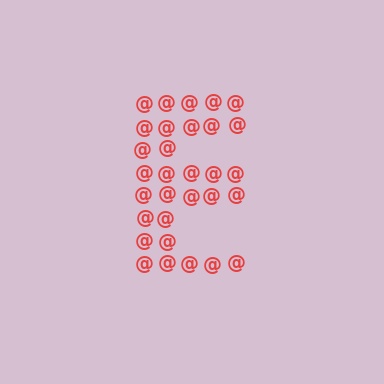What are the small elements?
The small elements are at signs.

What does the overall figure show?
The overall figure shows the letter E.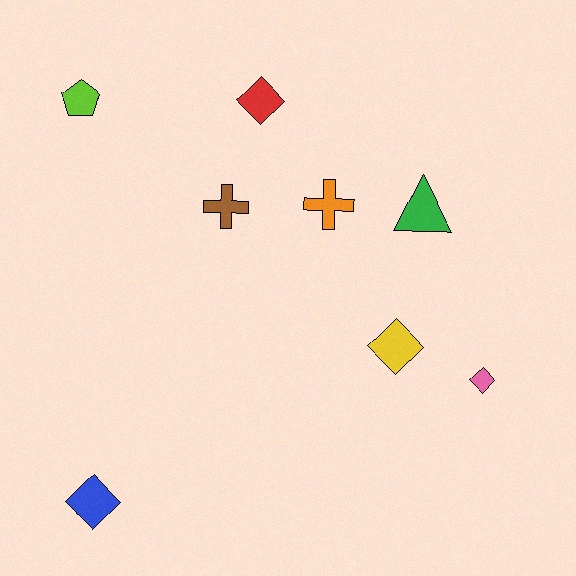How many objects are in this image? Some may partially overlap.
There are 8 objects.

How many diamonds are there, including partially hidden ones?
There are 4 diamonds.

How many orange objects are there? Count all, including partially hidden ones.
There is 1 orange object.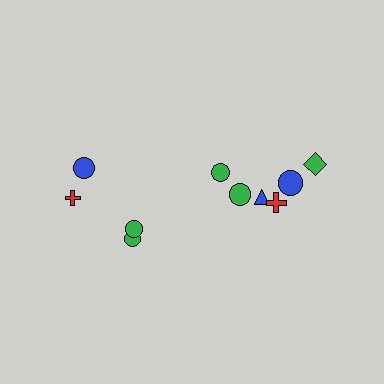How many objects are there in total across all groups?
There are 10 objects.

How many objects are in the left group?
There are 4 objects.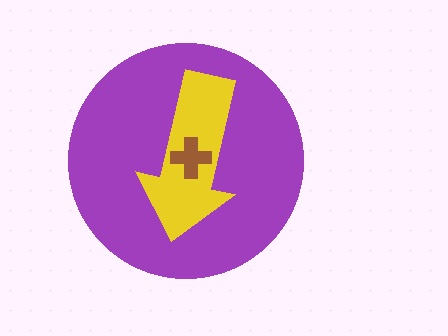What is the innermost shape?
The brown cross.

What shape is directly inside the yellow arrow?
The brown cross.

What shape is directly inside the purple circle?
The yellow arrow.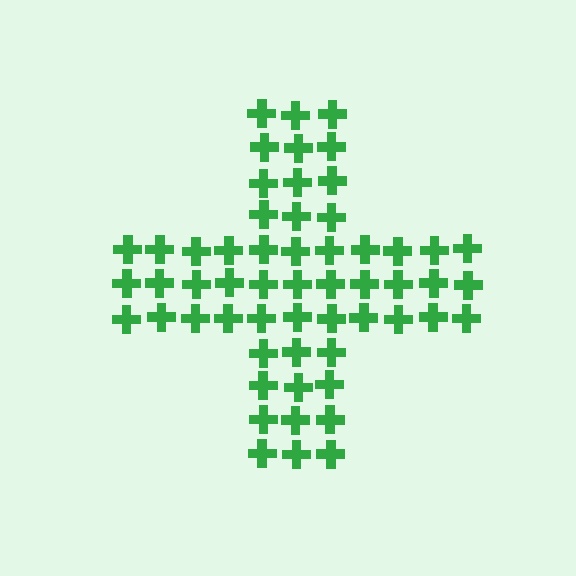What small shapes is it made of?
It is made of small crosses.